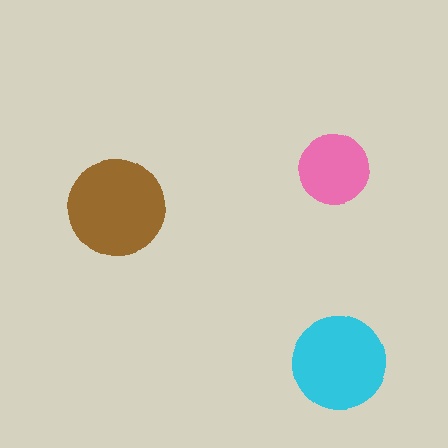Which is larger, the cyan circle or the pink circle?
The cyan one.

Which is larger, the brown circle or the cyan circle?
The brown one.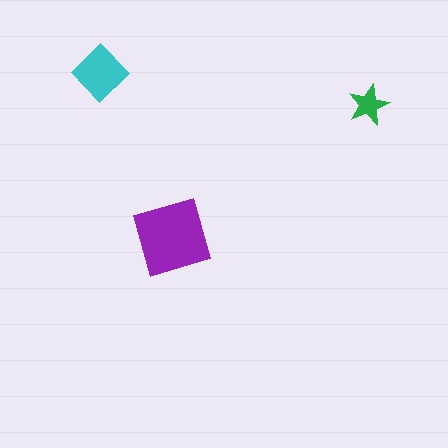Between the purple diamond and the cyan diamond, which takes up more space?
The purple diamond.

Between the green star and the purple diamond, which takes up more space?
The purple diamond.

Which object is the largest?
The purple diamond.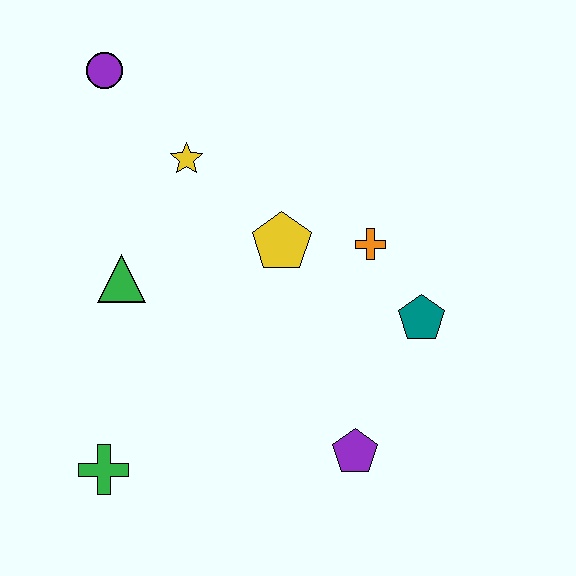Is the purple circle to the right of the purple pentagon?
No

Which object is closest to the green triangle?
The yellow star is closest to the green triangle.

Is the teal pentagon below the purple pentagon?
No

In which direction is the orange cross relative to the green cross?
The orange cross is to the right of the green cross.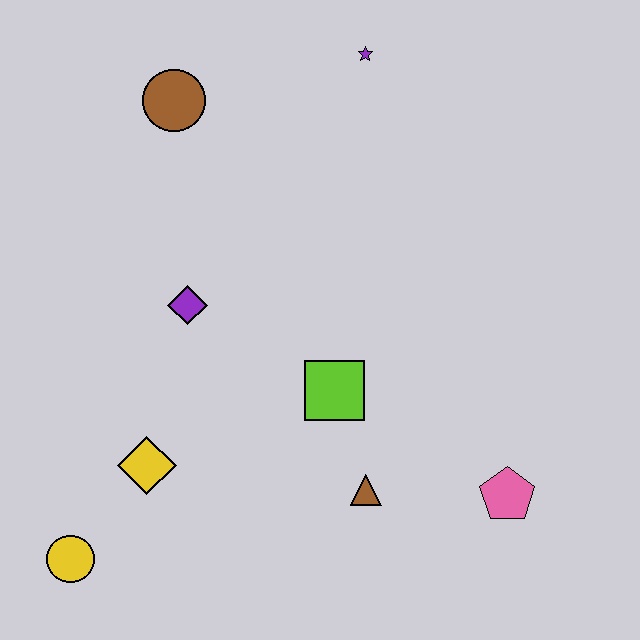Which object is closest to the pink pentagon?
The brown triangle is closest to the pink pentagon.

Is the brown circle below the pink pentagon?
No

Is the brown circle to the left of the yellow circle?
No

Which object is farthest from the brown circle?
The pink pentagon is farthest from the brown circle.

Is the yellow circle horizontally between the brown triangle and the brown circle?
No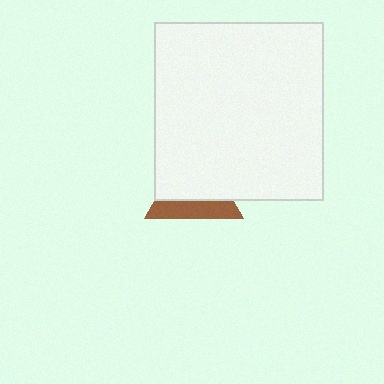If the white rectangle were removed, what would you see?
You would see the complete brown triangle.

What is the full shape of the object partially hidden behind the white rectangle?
The partially hidden object is a brown triangle.